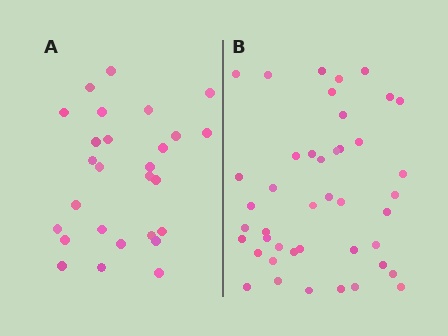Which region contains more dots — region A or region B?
Region B (the right region) has more dots.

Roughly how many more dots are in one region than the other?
Region B has approximately 15 more dots than region A.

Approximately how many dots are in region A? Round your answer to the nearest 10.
About 30 dots. (The exact count is 27, which rounds to 30.)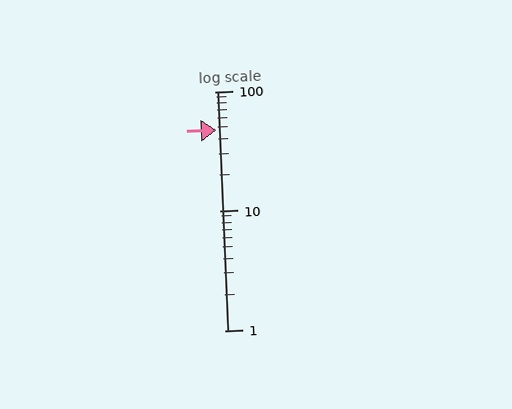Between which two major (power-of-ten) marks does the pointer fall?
The pointer is between 10 and 100.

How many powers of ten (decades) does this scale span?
The scale spans 2 decades, from 1 to 100.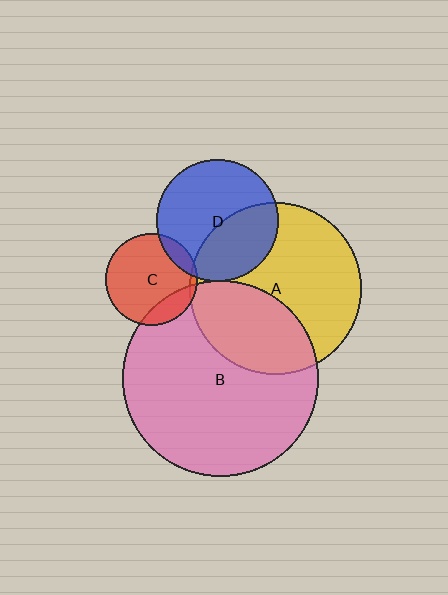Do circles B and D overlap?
Yes.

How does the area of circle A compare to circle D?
Approximately 2.0 times.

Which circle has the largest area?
Circle B (pink).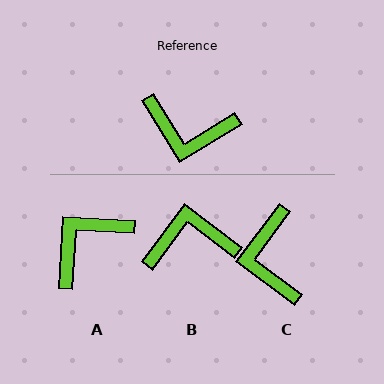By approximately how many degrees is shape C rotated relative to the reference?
Approximately 68 degrees clockwise.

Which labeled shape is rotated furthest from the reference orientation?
B, about 158 degrees away.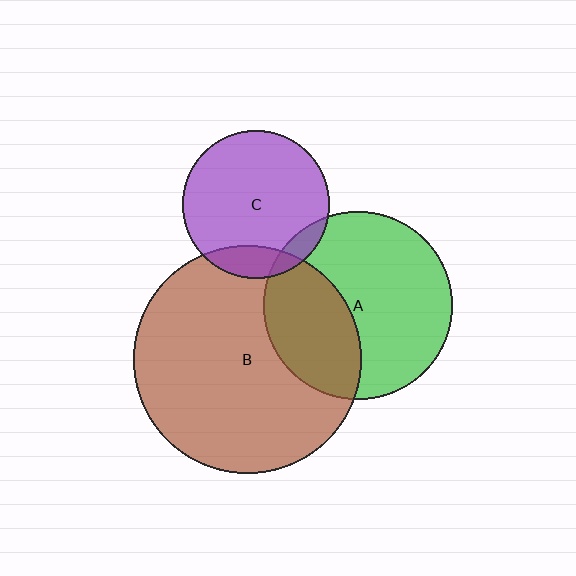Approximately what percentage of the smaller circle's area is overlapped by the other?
Approximately 15%.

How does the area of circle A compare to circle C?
Approximately 1.6 times.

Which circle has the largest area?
Circle B (brown).